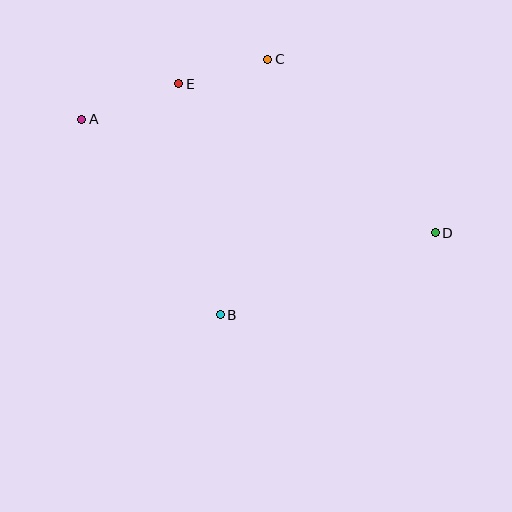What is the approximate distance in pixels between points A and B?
The distance between A and B is approximately 240 pixels.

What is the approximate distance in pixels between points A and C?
The distance between A and C is approximately 195 pixels.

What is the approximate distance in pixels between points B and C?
The distance between B and C is approximately 260 pixels.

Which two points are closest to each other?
Points C and E are closest to each other.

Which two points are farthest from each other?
Points A and D are farthest from each other.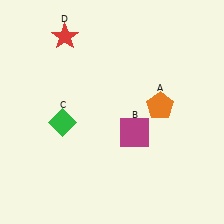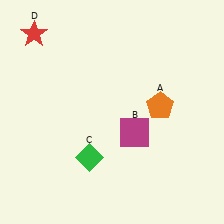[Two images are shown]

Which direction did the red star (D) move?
The red star (D) moved left.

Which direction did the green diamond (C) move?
The green diamond (C) moved down.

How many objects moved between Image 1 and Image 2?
2 objects moved between the two images.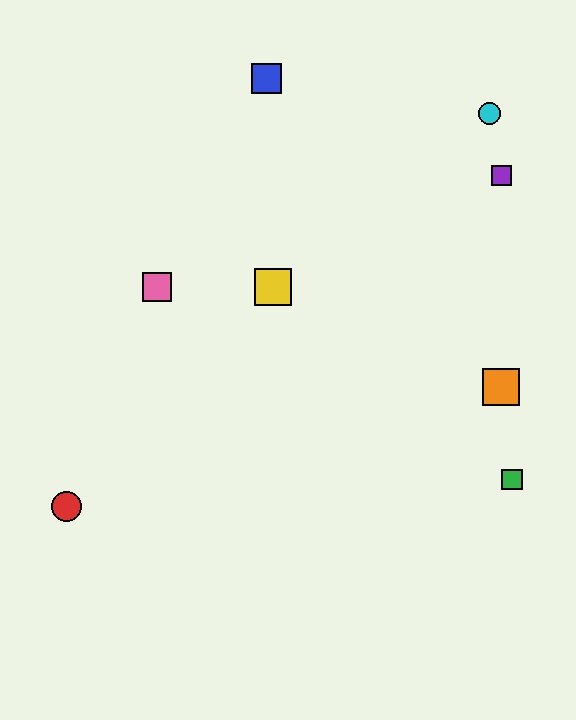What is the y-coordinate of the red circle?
The red circle is at y≈506.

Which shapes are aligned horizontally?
The yellow square, the pink square are aligned horizontally.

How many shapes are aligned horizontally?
2 shapes (the yellow square, the pink square) are aligned horizontally.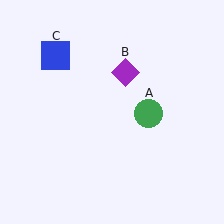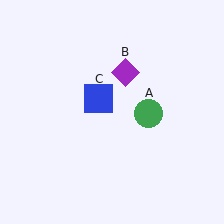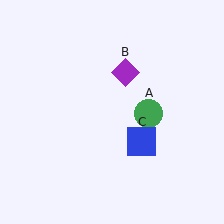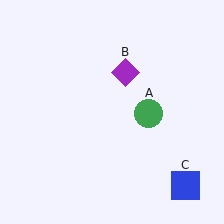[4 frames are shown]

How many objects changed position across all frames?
1 object changed position: blue square (object C).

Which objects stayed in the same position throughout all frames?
Green circle (object A) and purple diamond (object B) remained stationary.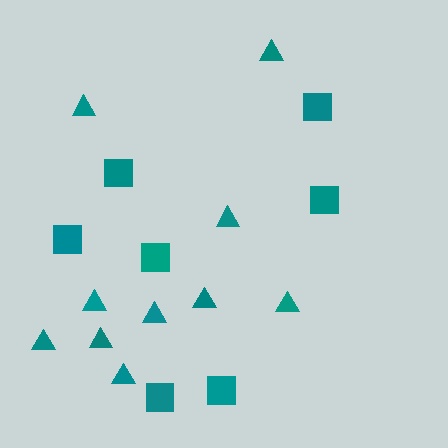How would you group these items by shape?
There are 2 groups: one group of squares (7) and one group of triangles (10).